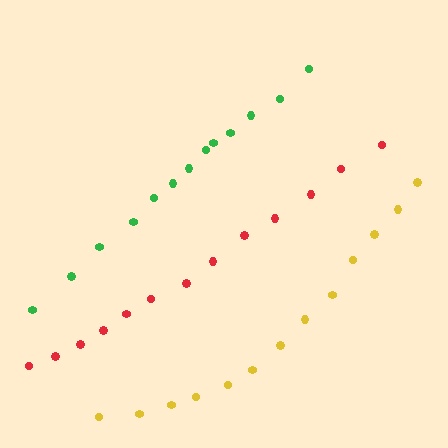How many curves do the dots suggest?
There are 3 distinct paths.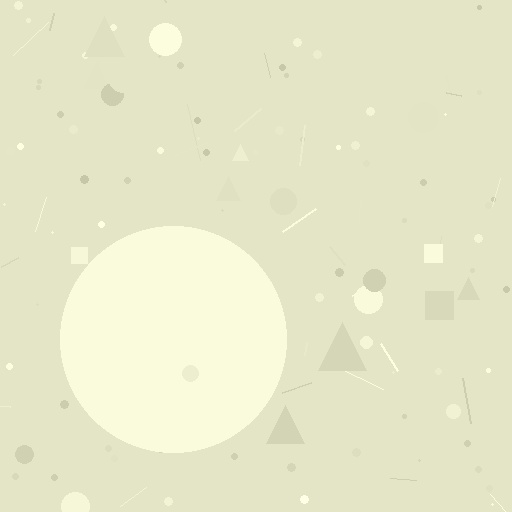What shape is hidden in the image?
A circle is hidden in the image.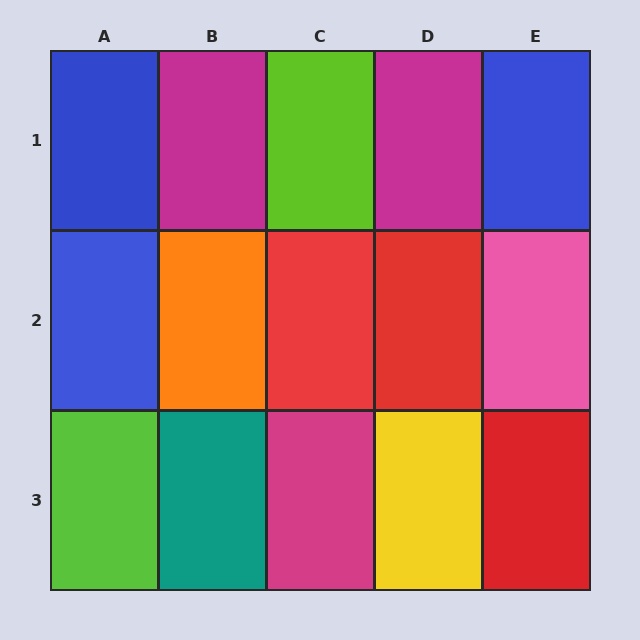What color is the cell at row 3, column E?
Red.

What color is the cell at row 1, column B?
Magenta.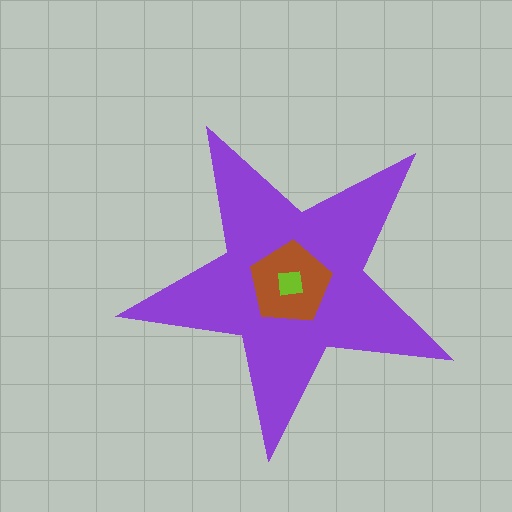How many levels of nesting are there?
3.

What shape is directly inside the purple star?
The brown pentagon.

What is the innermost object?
The lime square.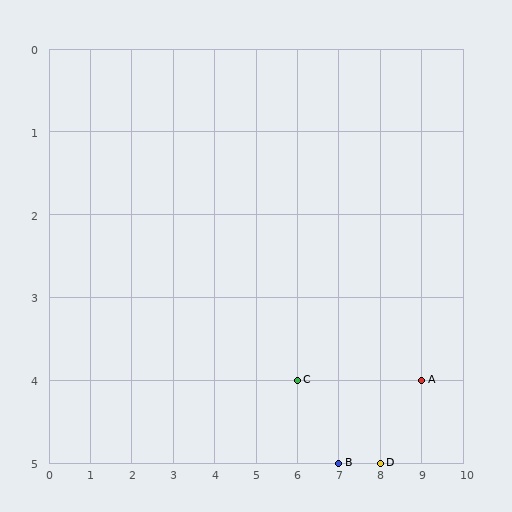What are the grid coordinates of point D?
Point D is at grid coordinates (8, 5).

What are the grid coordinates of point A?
Point A is at grid coordinates (9, 4).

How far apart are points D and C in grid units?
Points D and C are 2 columns and 1 row apart (about 2.2 grid units diagonally).